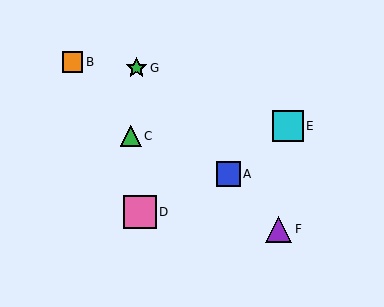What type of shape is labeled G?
Shape G is a green star.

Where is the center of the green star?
The center of the green star is at (136, 68).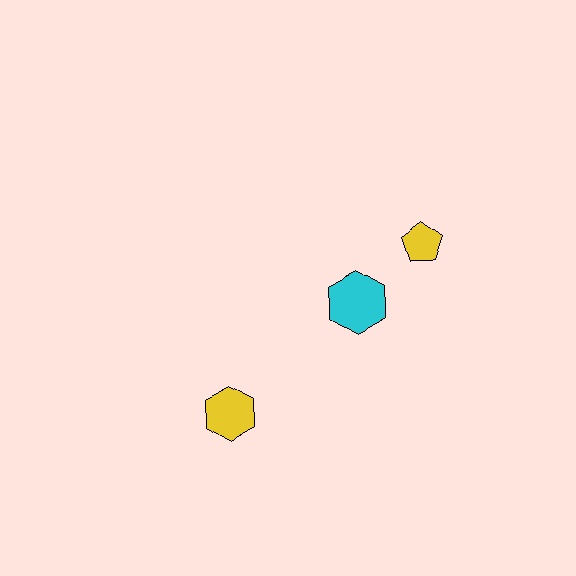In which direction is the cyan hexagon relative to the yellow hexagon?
The cyan hexagon is to the right of the yellow hexagon.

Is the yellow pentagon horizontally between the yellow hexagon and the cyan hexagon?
No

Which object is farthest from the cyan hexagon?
The yellow hexagon is farthest from the cyan hexagon.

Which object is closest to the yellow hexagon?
The cyan hexagon is closest to the yellow hexagon.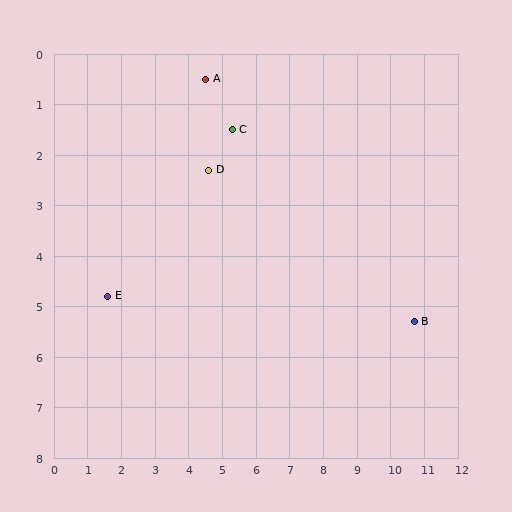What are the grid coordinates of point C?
Point C is at approximately (5.3, 1.5).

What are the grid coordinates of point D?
Point D is at approximately (4.6, 2.3).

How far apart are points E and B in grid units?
Points E and B are about 9.1 grid units apart.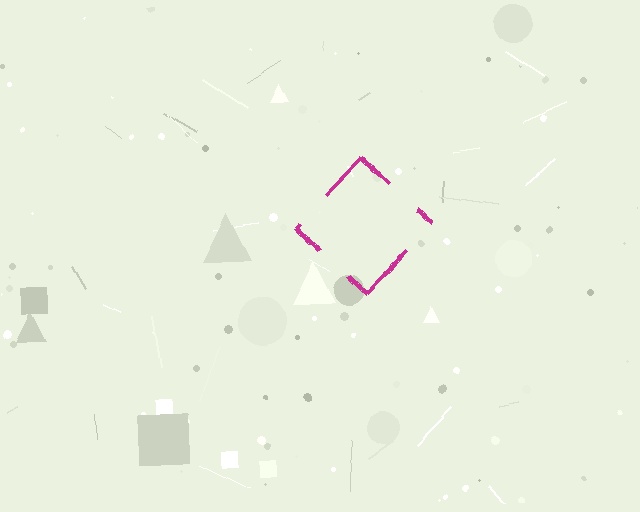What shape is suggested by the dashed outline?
The dashed outline suggests a diamond.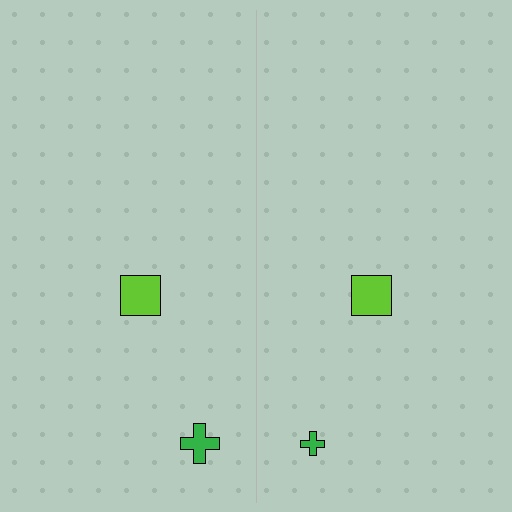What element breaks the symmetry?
The green cross on the right side has a different size than its mirror counterpart.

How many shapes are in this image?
There are 4 shapes in this image.